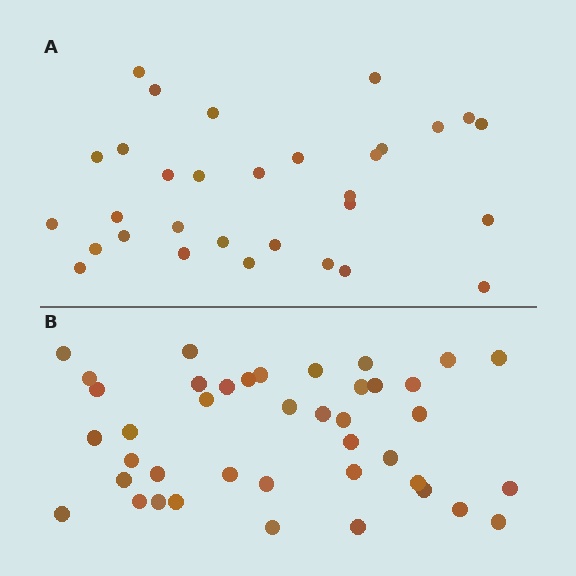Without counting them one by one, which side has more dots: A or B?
Region B (the bottom region) has more dots.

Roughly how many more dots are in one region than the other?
Region B has roughly 10 or so more dots than region A.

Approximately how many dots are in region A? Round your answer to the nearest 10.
About 30 dots. (The exact count is 31, which rounds to 30.)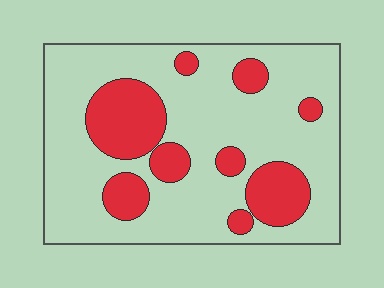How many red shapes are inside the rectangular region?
9.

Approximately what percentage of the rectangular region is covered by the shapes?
Approximately 25%.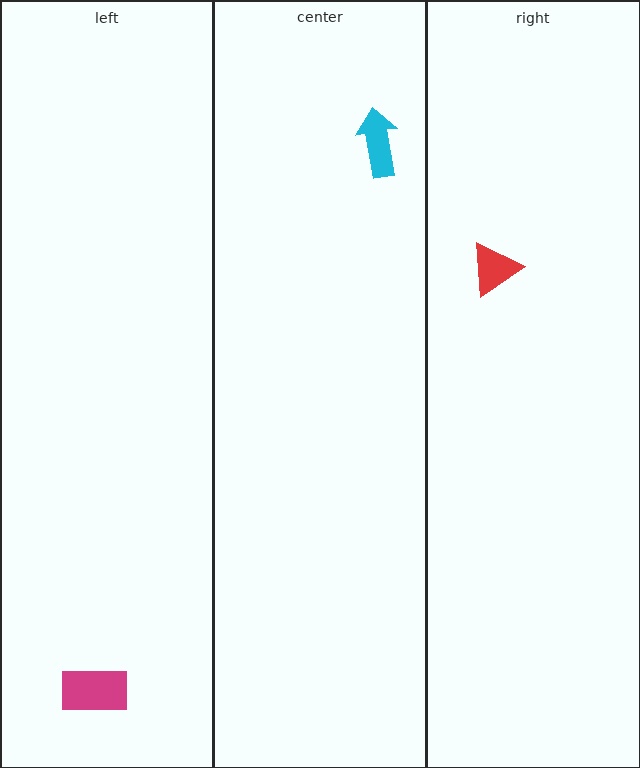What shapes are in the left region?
The magenta rectangle.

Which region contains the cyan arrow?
The center region.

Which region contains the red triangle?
The right region.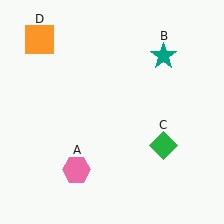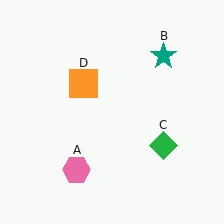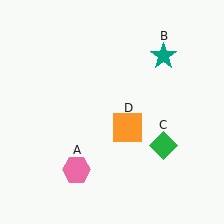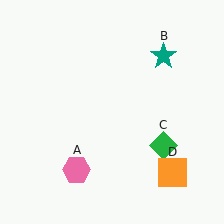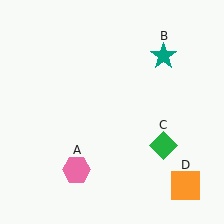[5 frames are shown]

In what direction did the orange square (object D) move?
The orange square (object D) moved down and to the right.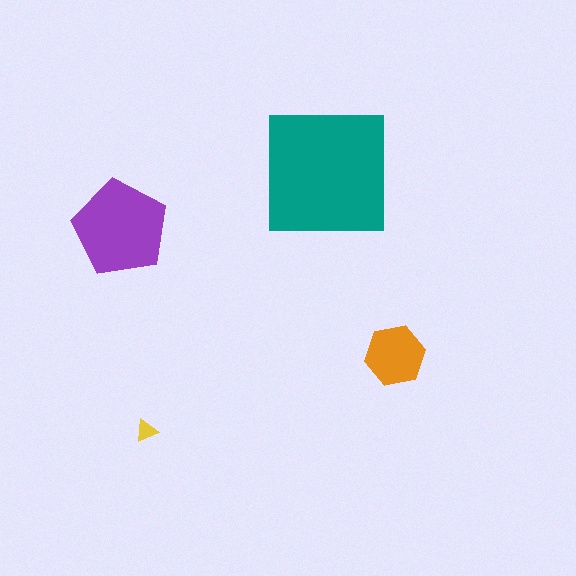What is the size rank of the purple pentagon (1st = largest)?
2nd.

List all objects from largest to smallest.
The teal square, the purple pentagon, the orange hexagon, the yellow triangle.